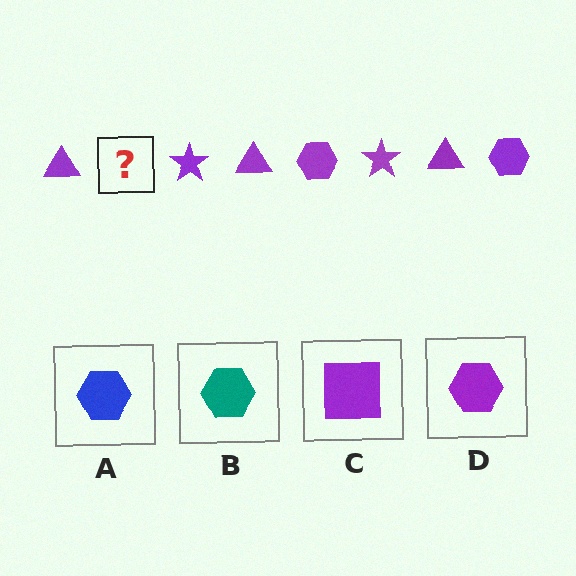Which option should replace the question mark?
Option D.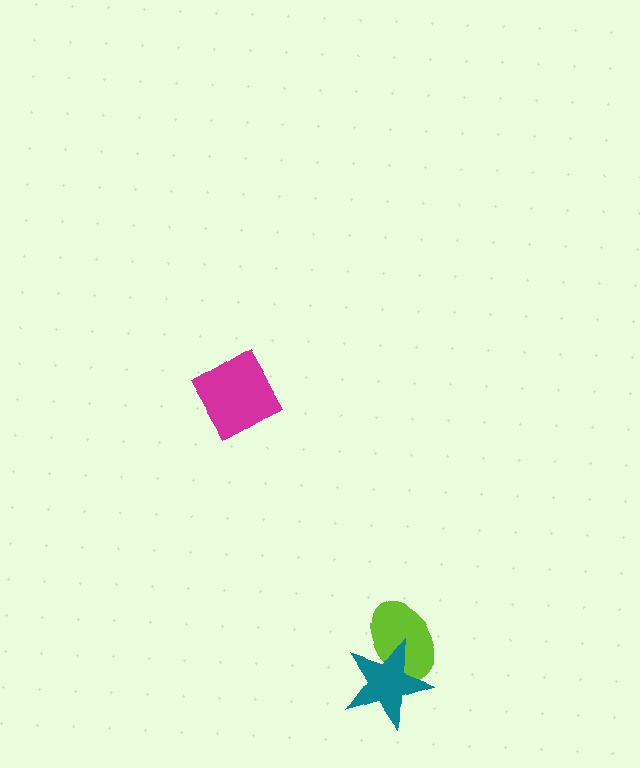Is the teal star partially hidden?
No, no other shape covers it.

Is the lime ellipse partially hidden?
Yes, it is partially covered by another shape.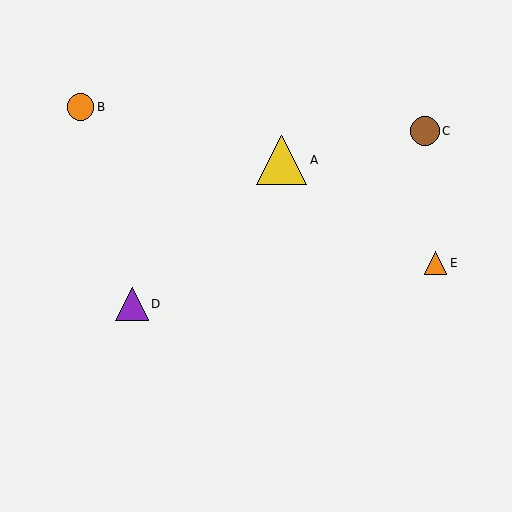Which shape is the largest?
The yellow triangle (labeled A) is the largest.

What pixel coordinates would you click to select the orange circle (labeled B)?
Click at (80, 107) to select the orange circle B.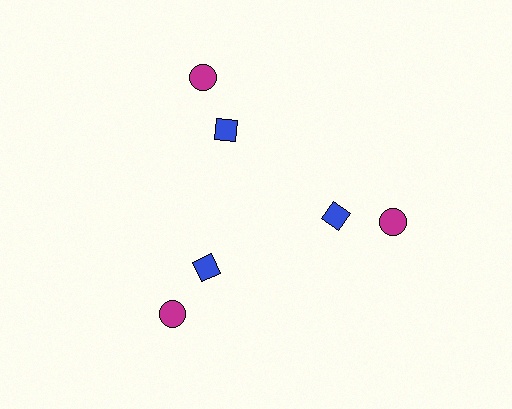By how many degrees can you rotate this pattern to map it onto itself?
The pattern maps onto itself every 120 degrees of rotation.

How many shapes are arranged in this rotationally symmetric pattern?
There are 6 shapes, arranged in 3 groups of 2.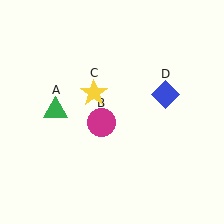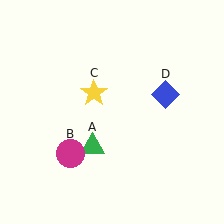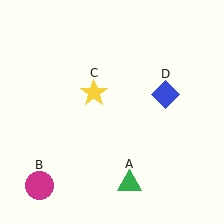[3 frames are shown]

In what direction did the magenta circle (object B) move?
The magenta circle (object B) moved down and to the left.